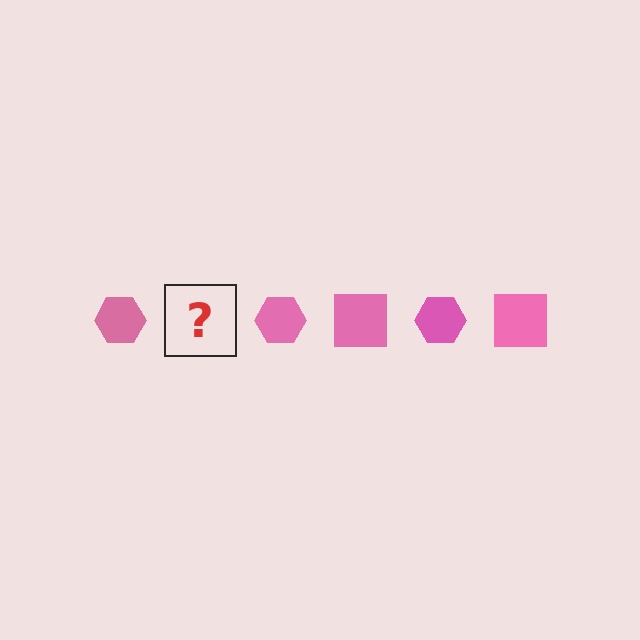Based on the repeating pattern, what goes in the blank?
The blank should be a pink square.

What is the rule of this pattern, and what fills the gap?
The rule is that the pattern cycles through hexagon, square shapes in pink. The gap should be filled with a pink square.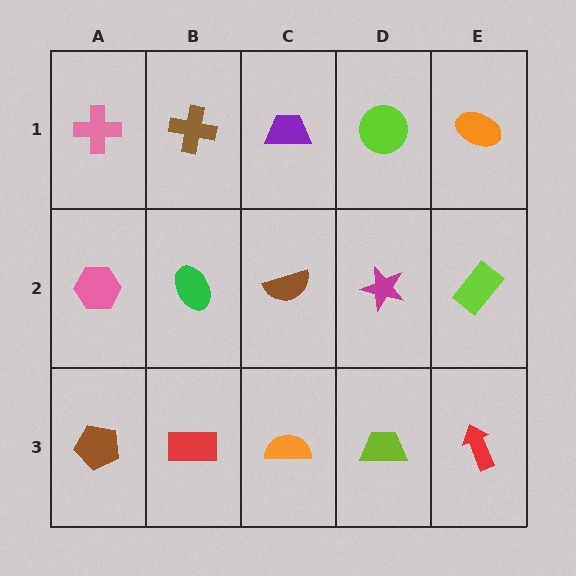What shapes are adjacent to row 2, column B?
A brown cross (row 1, column B), a red rectangle (row 3, column B), a pink hexagon (row 2, column A), a brown semicircle (row 2, column C).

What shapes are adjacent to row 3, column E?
A lime rectangle (row 2, column E), a lime trapezoid (row 3, column D).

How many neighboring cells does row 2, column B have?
4.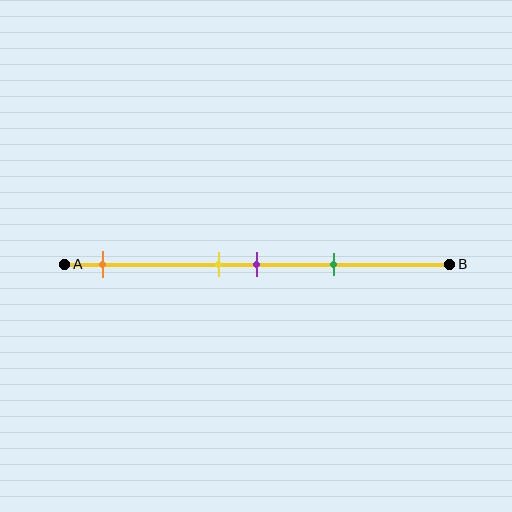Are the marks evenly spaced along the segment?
No, the marks are not evenly spaced.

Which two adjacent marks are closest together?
The yellow and purple marks are the closest adjacent pair.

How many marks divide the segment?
There are 4 marks dividing the segment.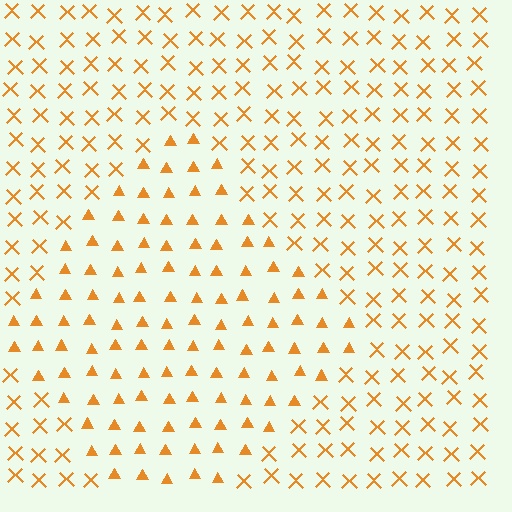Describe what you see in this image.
The image is filled with small orange elements arranged in a uniform grid. A diamond-shaped region contains triangles, while the surrounding area contains X marks. The boundary is defined purely by the change in element shape.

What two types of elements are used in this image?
The image uses triangles inside the diamond region and X marks outside it.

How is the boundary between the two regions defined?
The boundary is defined by a change in element shape: triangles inside vs. X marks outside. All elements share the same color and spacing.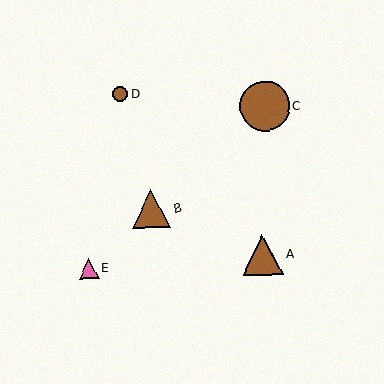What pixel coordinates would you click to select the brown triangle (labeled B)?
Click at (151, 209) to select the brown triangle B.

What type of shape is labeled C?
Shape C is a brown circle.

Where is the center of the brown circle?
The center of the brown circle is at (120, 95).